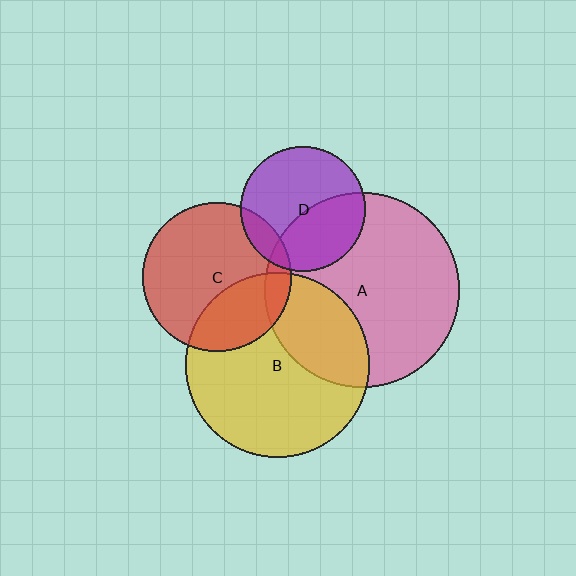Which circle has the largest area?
Circle A (pink).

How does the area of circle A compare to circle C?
Approximately 1.7 times.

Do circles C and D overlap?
Yes.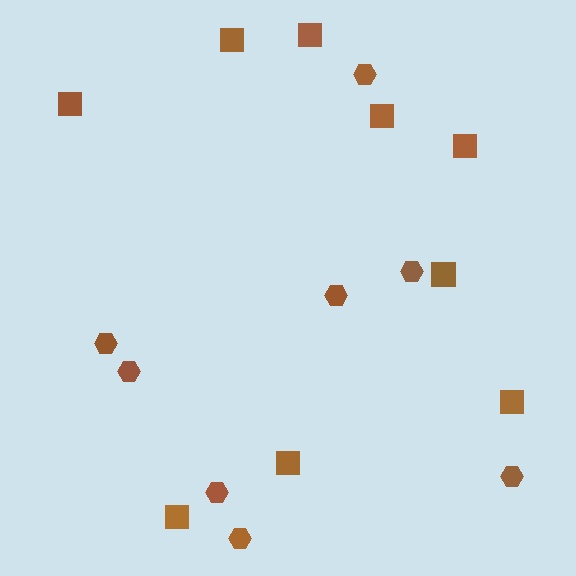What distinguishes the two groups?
There are 2 groups: one group of hexagons (8) and one group of squares (9).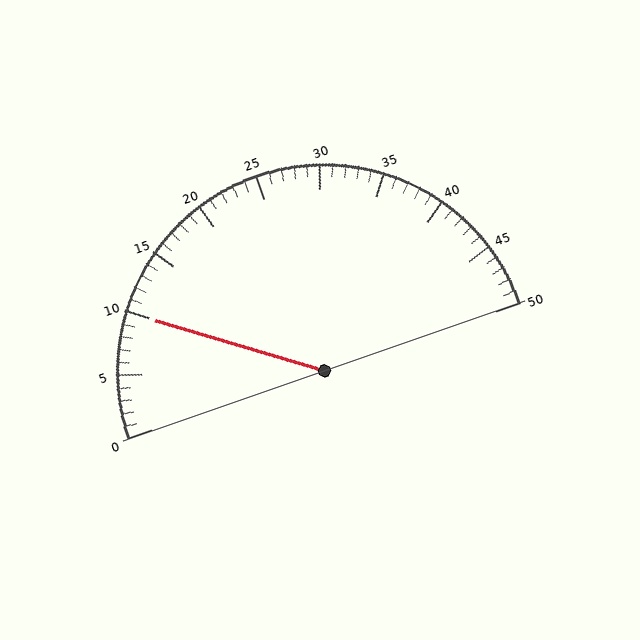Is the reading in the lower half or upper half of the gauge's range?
The reading is in the lower half of the range (0 to 50).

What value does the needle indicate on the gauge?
The needle indicates approximately 10.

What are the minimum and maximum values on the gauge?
The gauge ranges from 0 to 50.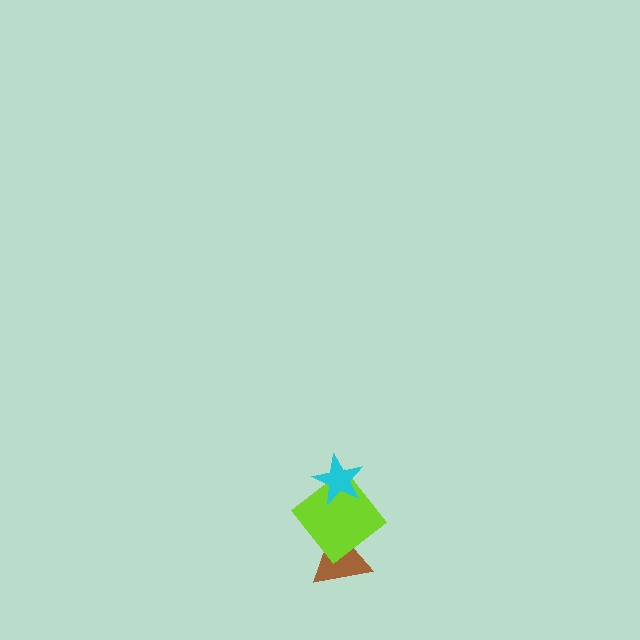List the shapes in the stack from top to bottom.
From top to bottom: the cyan star, the lime diamond, the brown triangle.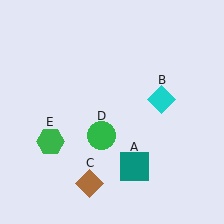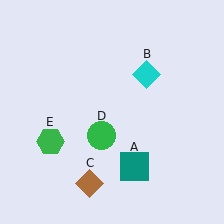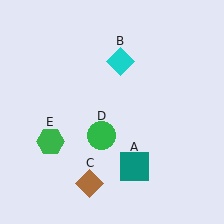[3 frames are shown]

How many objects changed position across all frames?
1 object changed position: cyan diamond (object B).